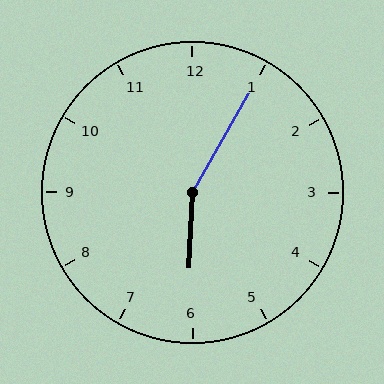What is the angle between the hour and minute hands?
Approximately 152 degrees.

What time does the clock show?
6:05.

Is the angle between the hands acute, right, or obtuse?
It is obtuse.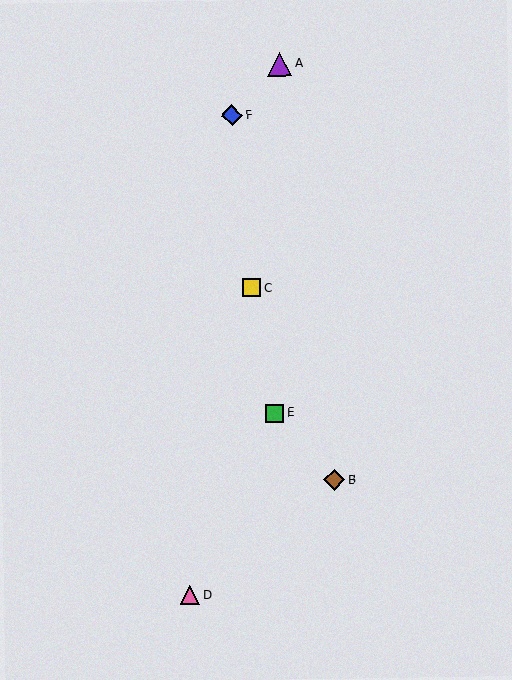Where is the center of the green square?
The center of the green square is at (275, 413).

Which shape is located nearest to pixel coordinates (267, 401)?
The green square (labeled E) at (275, 413) is nearest to that location.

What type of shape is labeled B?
Shape B is a brown diamond.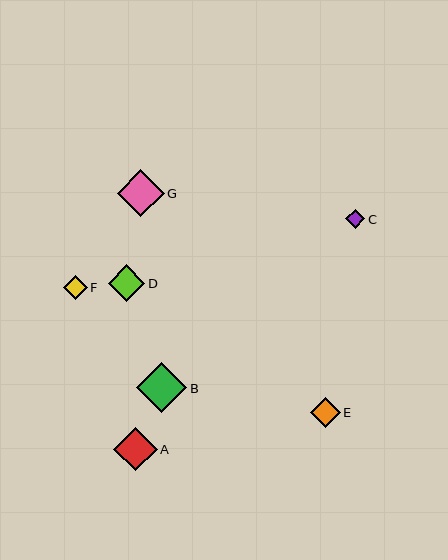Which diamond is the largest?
Diamond B is the largest with a size of approximately 50 pixels.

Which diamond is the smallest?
Diamond C is the smallest with a size of approximately 19 pixels.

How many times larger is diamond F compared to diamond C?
Diamond F is approximately 1.2 times the size of diamond C.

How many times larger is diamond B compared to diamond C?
Diamond B is approximately 2.6 times the size of diamond C.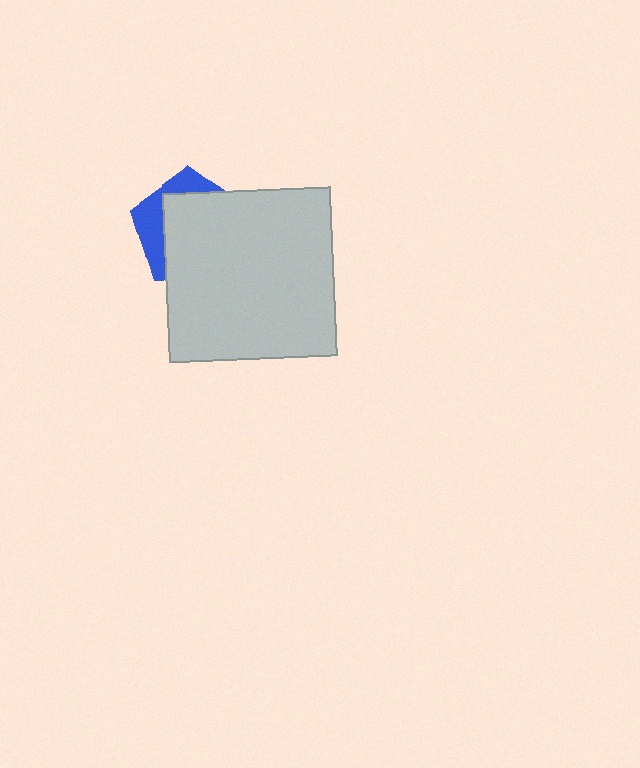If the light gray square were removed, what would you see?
You would see the complete blue pentagon.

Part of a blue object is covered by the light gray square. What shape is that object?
It is a pentagon.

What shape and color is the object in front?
The object in front is a light gray square.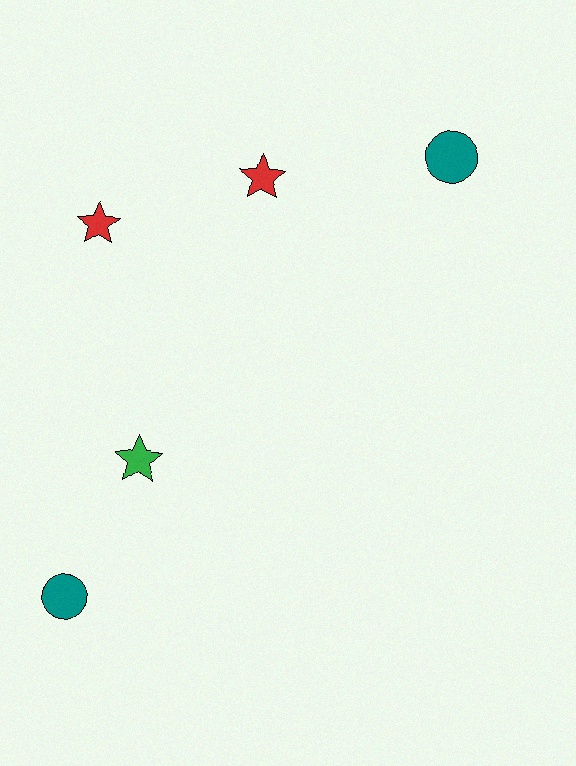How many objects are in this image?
There are 5 objects.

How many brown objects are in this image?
There are no brown objects.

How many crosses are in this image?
There are no crosses.